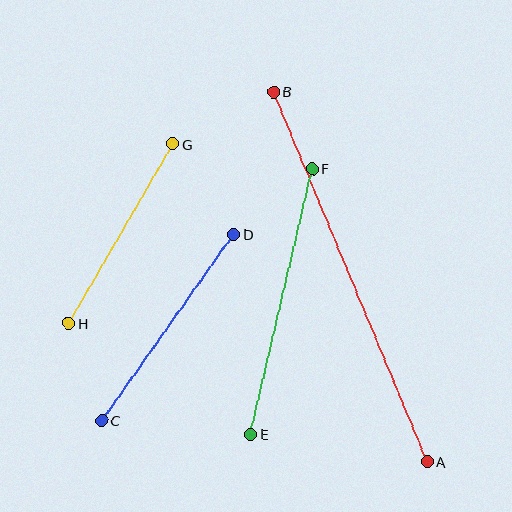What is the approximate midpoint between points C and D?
The midpoint is at approximately (168, 328) pixels.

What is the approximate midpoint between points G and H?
The midpoint is at approximately (120, 234) pixels.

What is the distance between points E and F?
The distance is approximately 273 pixels.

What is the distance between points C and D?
The distance is approximately 228 pixels.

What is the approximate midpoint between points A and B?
The midpoint is at approximately (351, 277) pixels.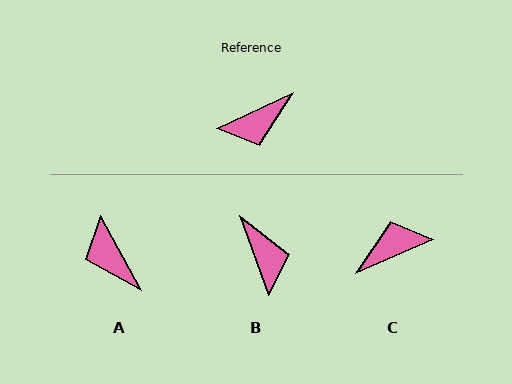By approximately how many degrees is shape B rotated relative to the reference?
Approximately 85 degrees counter-clockwise.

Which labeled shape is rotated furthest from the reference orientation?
C, about 179 degrees away.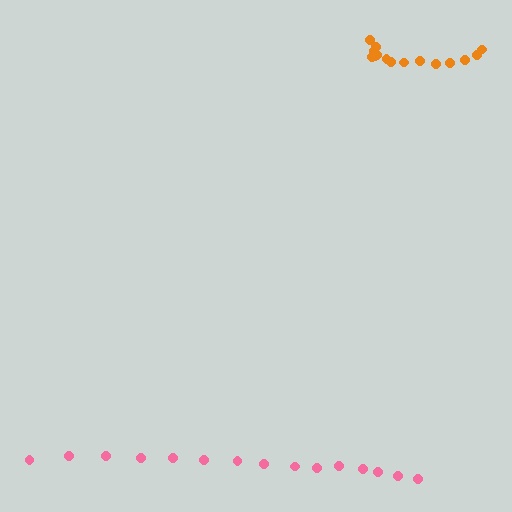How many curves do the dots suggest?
There are 2 distinct paths.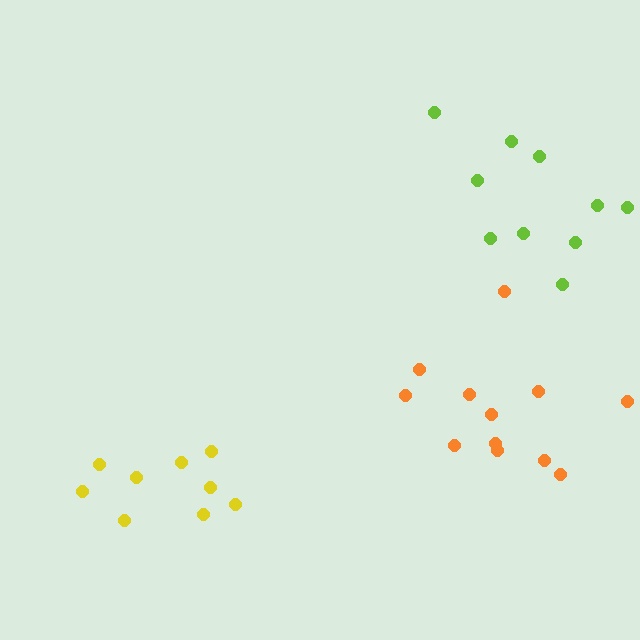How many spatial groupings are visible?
There are 3 spatial groupings.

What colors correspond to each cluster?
The clusters are colored: orange, yellow, lime.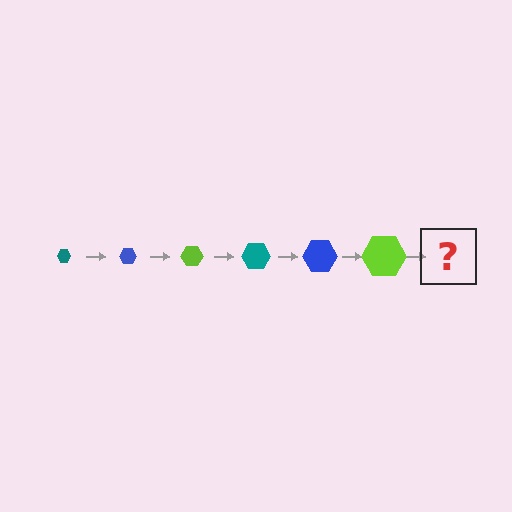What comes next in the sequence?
The next element should be a teal hexagon, larger than the previous one.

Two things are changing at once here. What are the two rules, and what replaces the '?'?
The two rules are that the hexagon grows larger each step and the color cycles through teal, blue, and lime. The '?' should be a teal hexagon, larger than the previous one.